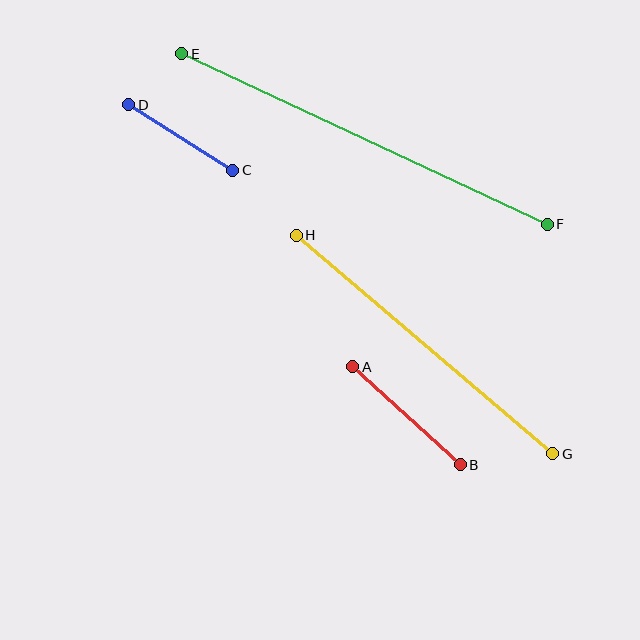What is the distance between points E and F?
The distance is approximately 403 pixels.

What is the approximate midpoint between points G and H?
The midpoint is at approximately (424, 345) pixels.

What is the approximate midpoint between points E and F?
The midpoint is at approximately (364, 139) pixels.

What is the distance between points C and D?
The distance is approximately 123 pixels.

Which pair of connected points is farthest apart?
Points E and F are farthest apart.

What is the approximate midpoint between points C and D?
The midpoint is at approximately (181, 138) pixels.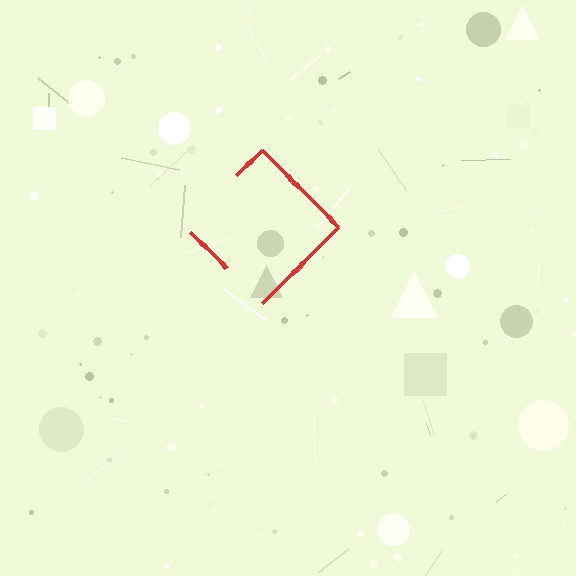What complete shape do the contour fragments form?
The contour fragments form a diamond.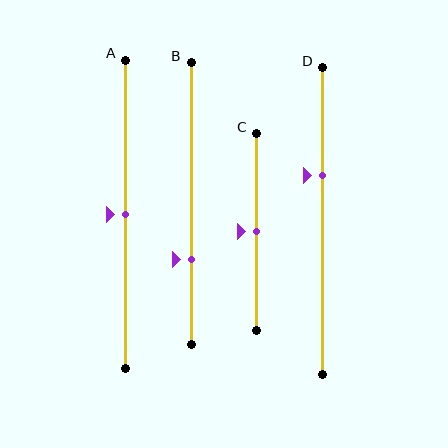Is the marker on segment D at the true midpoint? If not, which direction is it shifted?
No, the marker on segment D is shifted upward by about 15% of the segment length.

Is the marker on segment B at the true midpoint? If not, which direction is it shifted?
No, the marker on segment B is shifted downward by about 20% of the segment length.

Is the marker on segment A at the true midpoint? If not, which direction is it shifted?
Yes, the marker on segment A is at the true midpoint.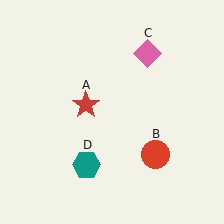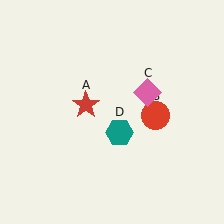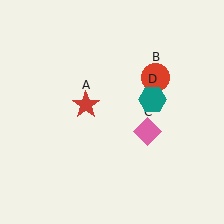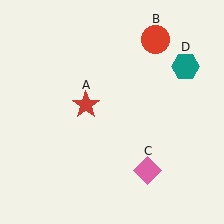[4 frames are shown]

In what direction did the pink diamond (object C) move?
The pink diamond (object C) moved down.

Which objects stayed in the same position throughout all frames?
Red star (object A) remained stationary.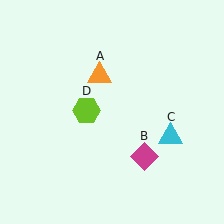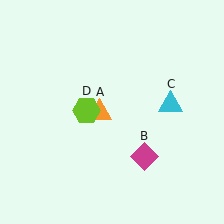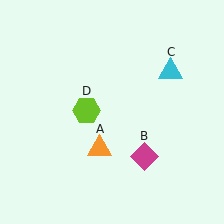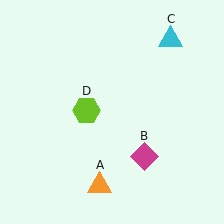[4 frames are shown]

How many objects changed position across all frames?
2 objects changed position: orange triangle (object A), cyan triangle (object C).